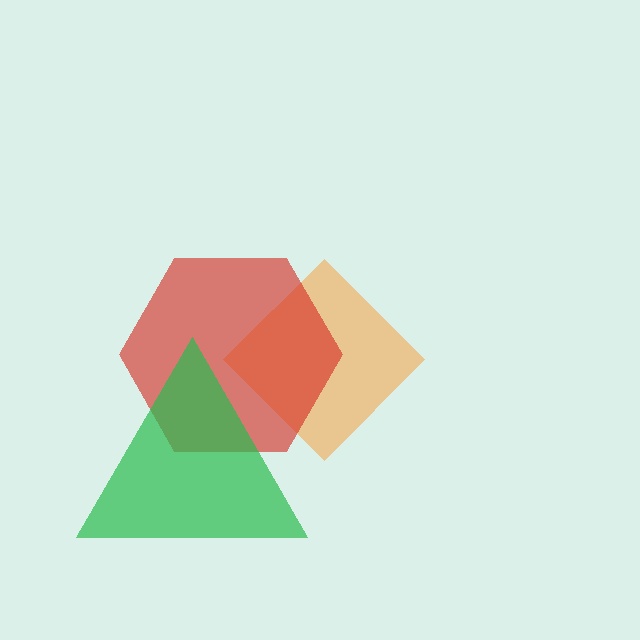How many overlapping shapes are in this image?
There are 3 overlapping shapes in the image.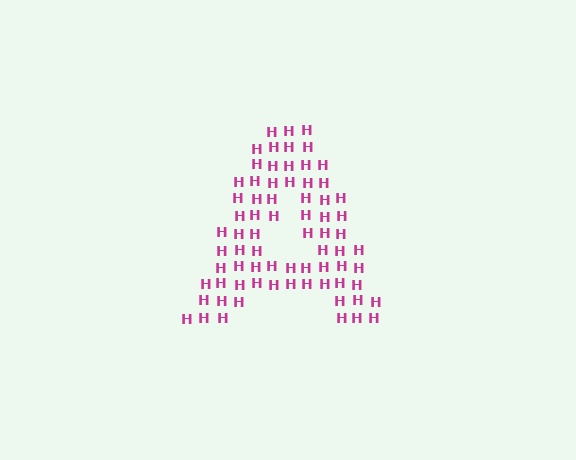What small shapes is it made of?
It is made of small letter H's.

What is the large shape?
The large shape is the letter A.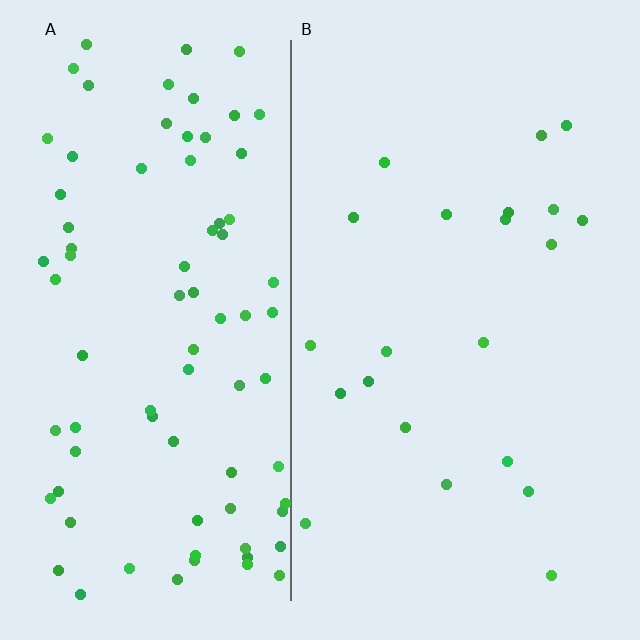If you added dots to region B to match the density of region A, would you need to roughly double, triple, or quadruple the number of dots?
Approximately quadruple.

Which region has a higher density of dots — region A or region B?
A (the left).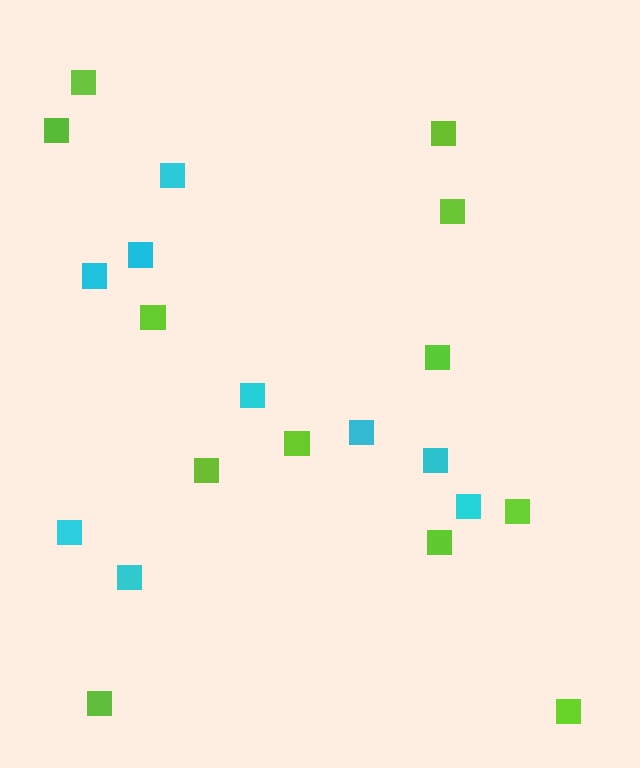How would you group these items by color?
There are 2 groups: one group of lime squares (12) and one group of cyan squares (9).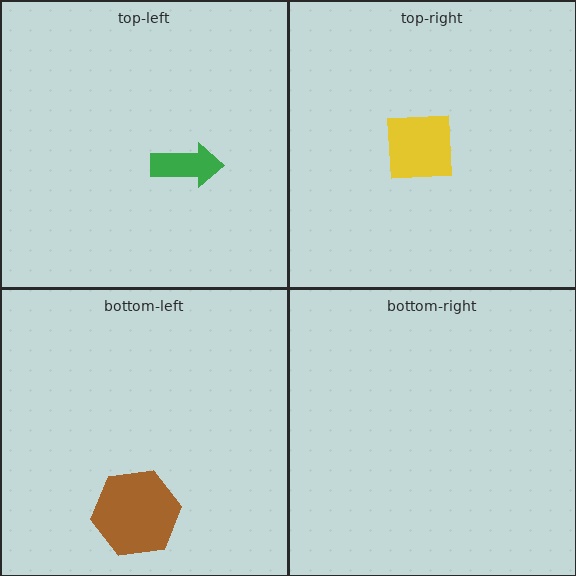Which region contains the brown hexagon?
The bottom-left region.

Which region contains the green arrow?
The top-left region.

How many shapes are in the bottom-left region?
1.